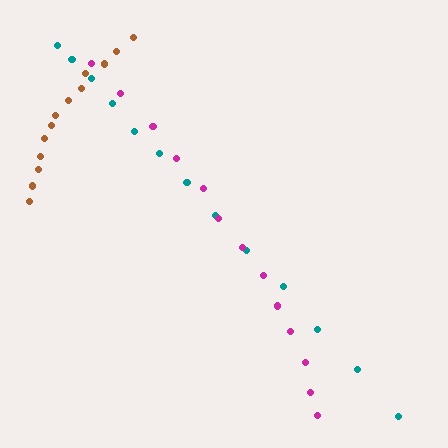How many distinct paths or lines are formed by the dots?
There are 3 distinct paths.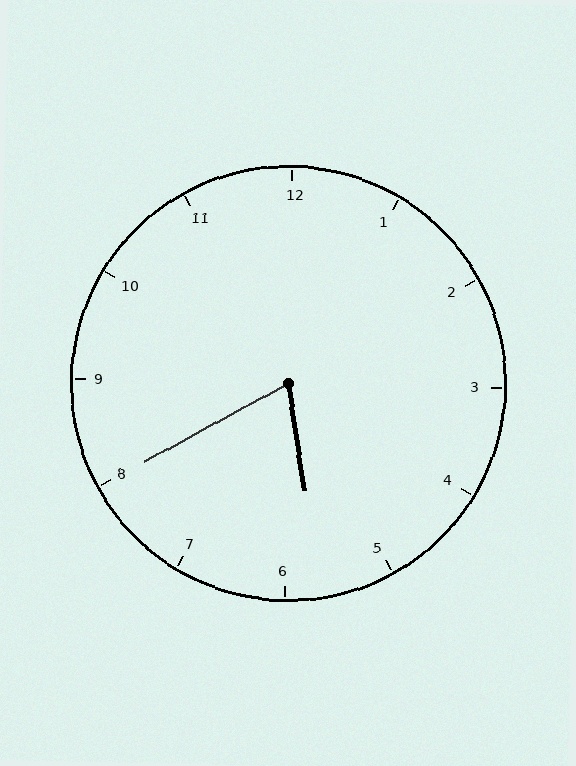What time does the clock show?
5:40.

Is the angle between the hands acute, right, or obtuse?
It is acute.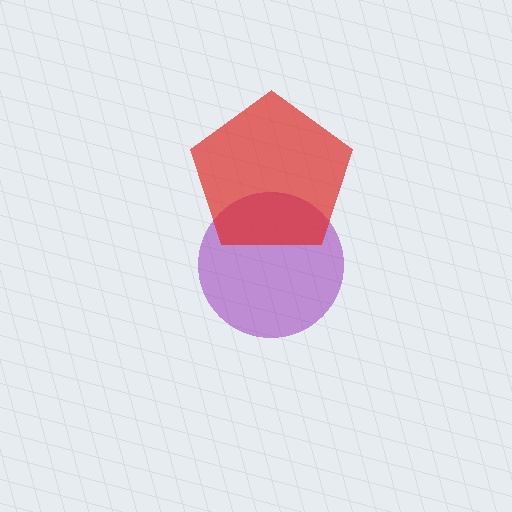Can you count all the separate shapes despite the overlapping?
Yes, there are 2 separate shapes.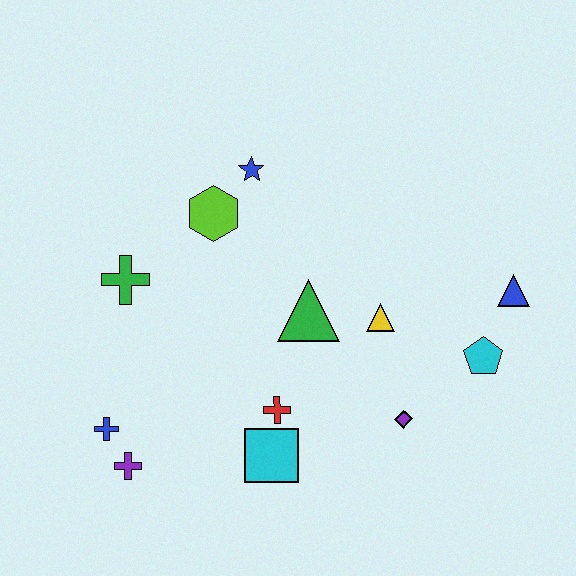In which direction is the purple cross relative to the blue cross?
The purple cross is below the blue cross.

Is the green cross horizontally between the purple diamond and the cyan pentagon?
No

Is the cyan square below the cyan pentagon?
Yes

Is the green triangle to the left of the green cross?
No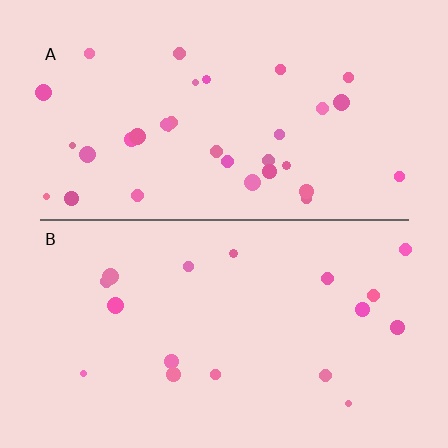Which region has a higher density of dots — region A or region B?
A (the top).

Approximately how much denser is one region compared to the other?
Approximately 1.9× — region A over region B.